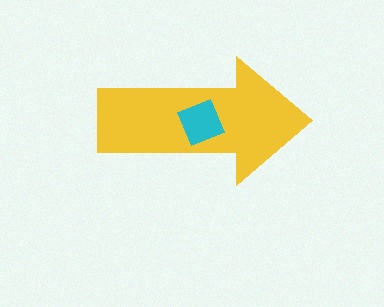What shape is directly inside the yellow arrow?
The cyan diamond.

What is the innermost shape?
The cyan diamond.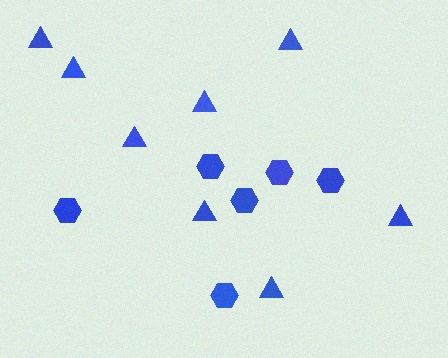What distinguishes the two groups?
There are 2 groups: one group of hexagons (6) and one group of triangles (8).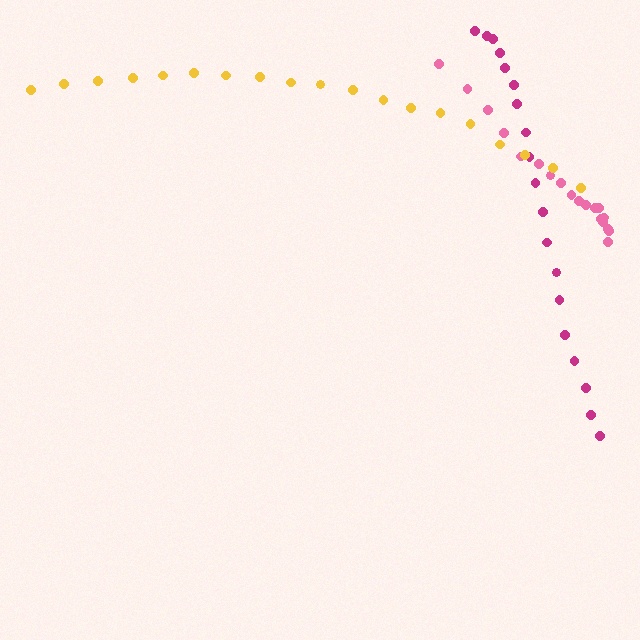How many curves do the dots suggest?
There are 3 distinct paths.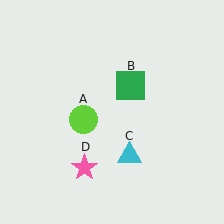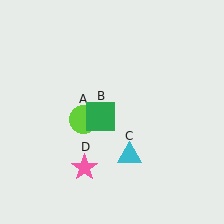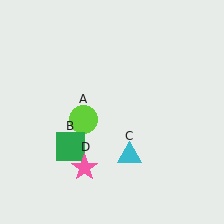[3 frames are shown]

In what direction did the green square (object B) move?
The green square (object B) moved down and to the left.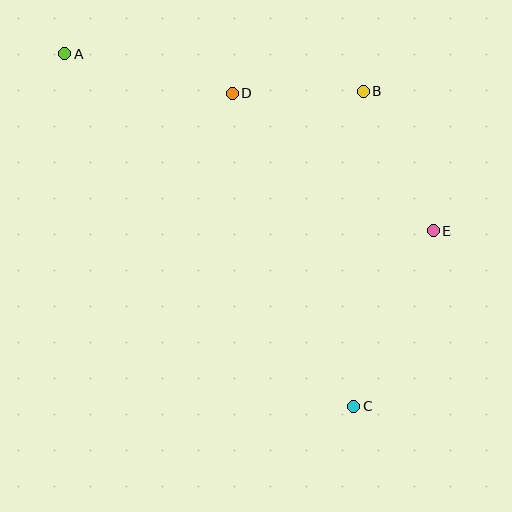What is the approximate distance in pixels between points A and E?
The distance between A and E is approximately 409 pixels.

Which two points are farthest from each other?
Points A and C are farthest from each other.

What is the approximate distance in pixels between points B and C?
The distance between B and C is approximately 315 pixels.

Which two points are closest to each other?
Points B and D are closest to each other.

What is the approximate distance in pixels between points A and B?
The distance between A and B is approximately 301 pixels.